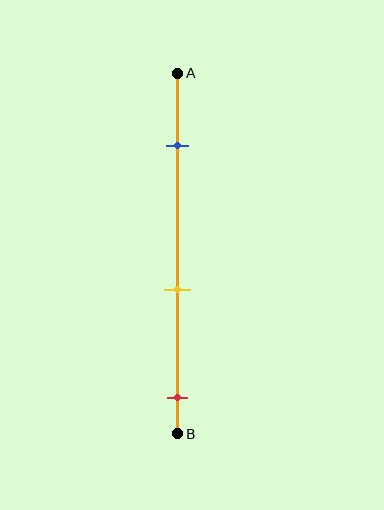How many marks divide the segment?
There are 3 marks dividing the segment.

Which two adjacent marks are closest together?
The yellow and red marks are the closest adjacent pair.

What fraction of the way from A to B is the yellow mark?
The yellow mark is approximately 60% (0.6) of the way from A to B.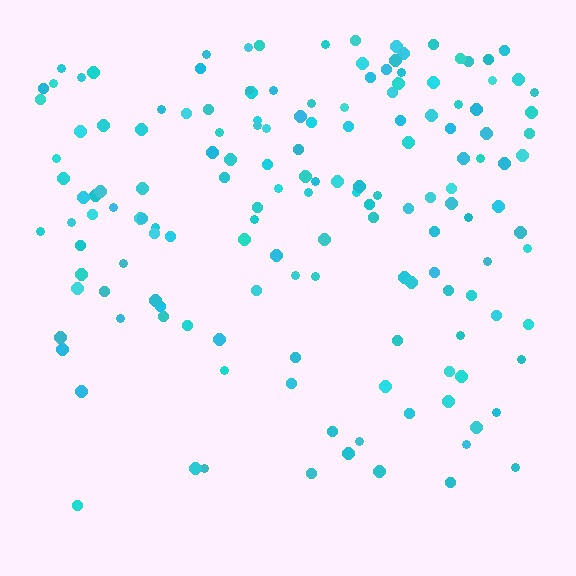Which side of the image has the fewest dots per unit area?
The bottom.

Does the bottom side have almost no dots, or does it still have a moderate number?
Still a moderate number, just noticeably fewer than the top.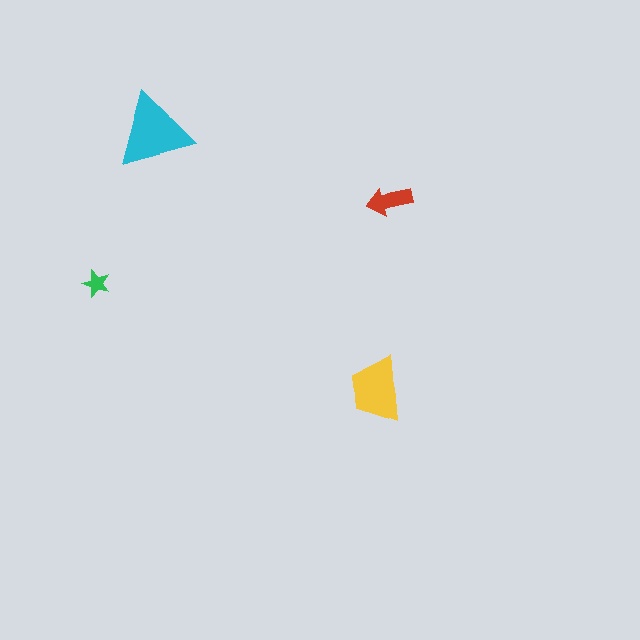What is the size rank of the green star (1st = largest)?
4th.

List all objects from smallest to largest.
The green star, the red arrow, the yellow trapezoid, the cyan triangle.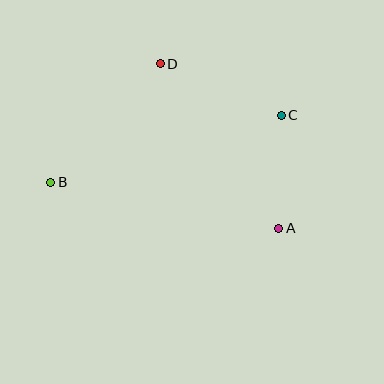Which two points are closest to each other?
Points A and C are closest to each other.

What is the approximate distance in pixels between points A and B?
The distance between A and B is approximately 233 pixels.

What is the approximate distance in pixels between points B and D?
The distance between B and D is approximately 162 pixels.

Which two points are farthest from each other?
Points B and C are farthest from each other.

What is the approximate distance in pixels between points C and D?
The distance between C and D is approximately 131 pixels.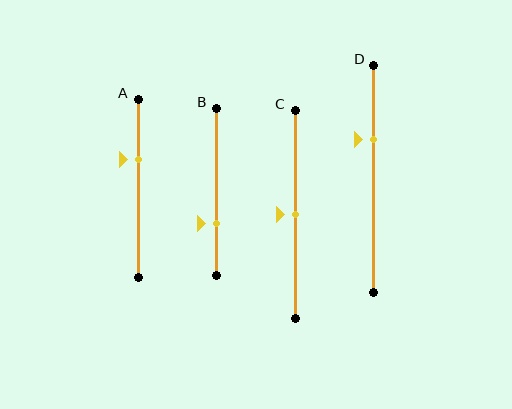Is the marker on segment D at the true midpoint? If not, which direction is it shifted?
No, the marker on segment D is shifted upward by about 17% of the segment length.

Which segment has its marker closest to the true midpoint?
Segment C has its marker closest to the true midpoint.